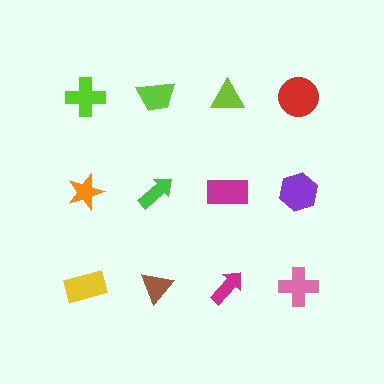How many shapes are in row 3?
4 shapes.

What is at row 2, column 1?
An orange star.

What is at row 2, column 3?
A magenta rectangle.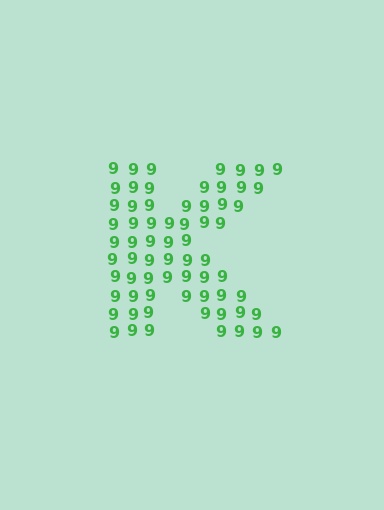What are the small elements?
The small elements are digit 9's.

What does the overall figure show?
The overall figure shows the letter K.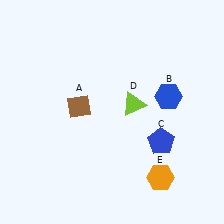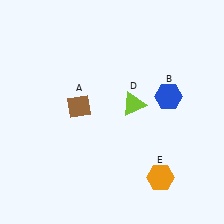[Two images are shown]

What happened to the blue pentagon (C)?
The blue pentagon (C) was removed in Image 2. It was in the bottom-right area of Image 1.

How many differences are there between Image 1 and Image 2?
There is 1 difference between the two images.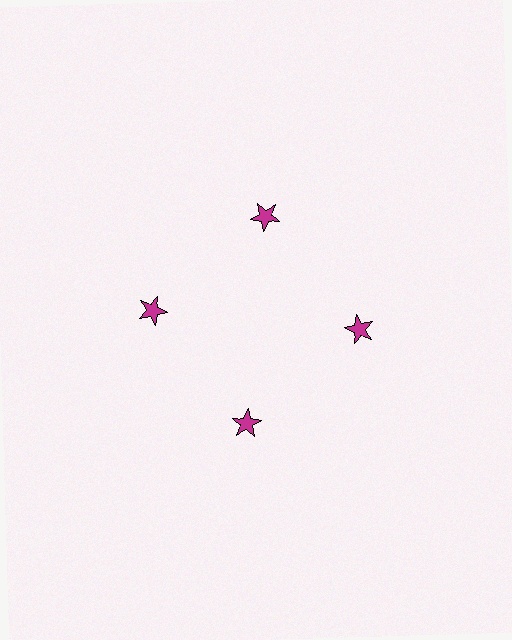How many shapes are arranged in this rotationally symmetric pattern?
There are 4 shapes, arranged in 4 groups of 1.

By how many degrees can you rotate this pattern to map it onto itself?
The pattern maps onto itself every 90 degrees of rotation.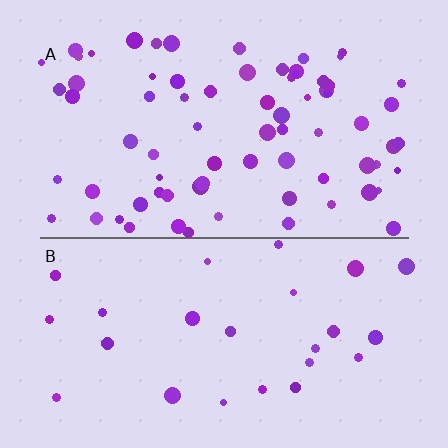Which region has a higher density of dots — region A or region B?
A (the top).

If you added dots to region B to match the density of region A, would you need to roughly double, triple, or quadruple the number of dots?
Approximately triple.